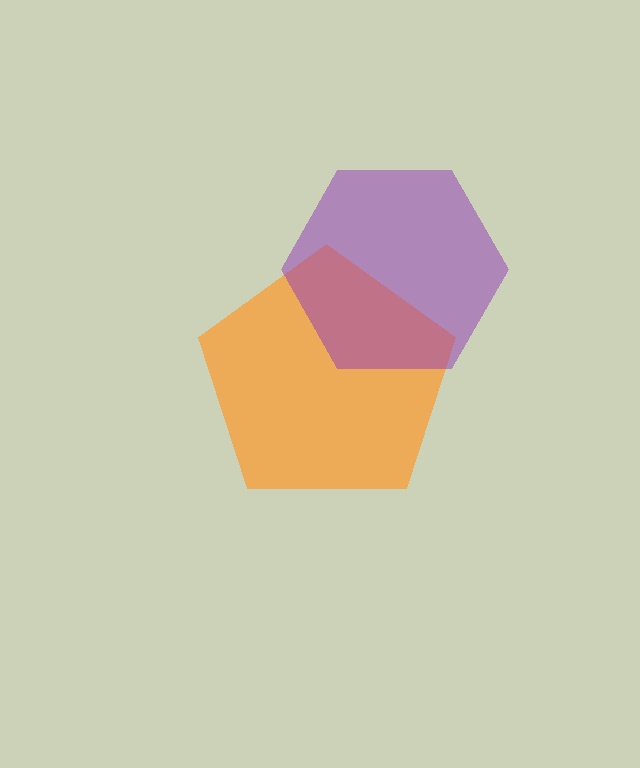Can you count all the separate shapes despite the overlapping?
Yes, there are 2 separate shapes.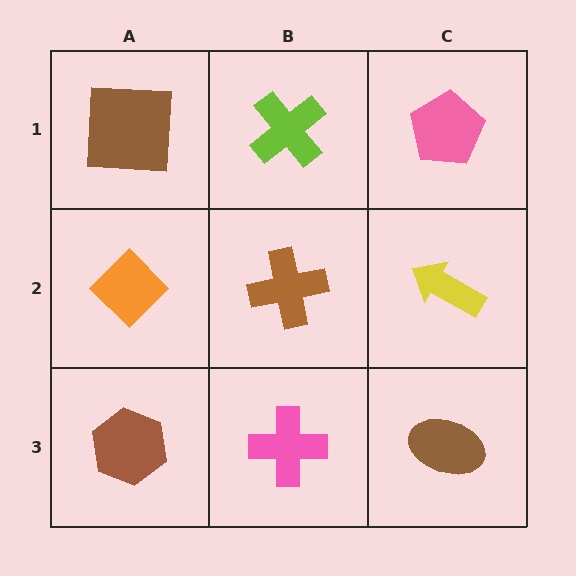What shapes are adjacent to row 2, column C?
A pink pentagon (row 1, column C), a brown ellipse (row 3, column C), a brown cross (row 2, column B).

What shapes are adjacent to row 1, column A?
An orange diamond (row 2, column A), a lime cross (row 1, column B).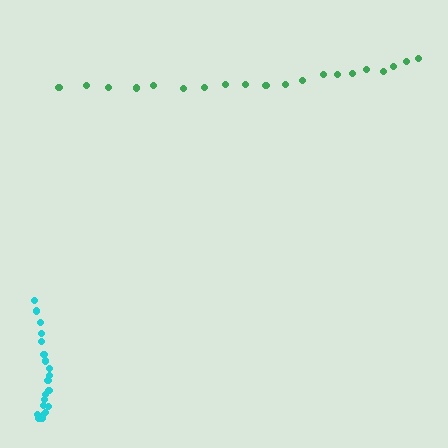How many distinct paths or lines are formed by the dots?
There are 2 distinct paths.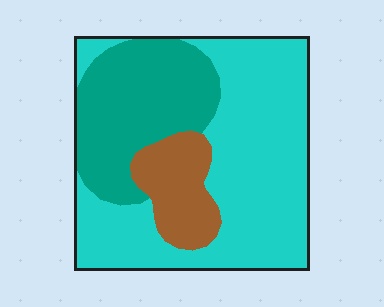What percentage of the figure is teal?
Teal covers 29% of the figure.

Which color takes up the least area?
Brown, at roughly 15%.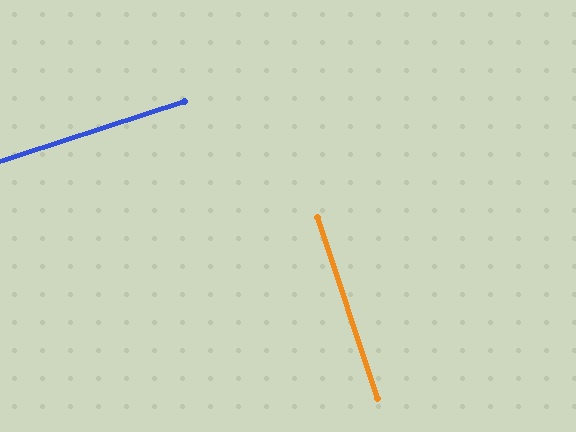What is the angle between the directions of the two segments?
Approximately 90 degrees.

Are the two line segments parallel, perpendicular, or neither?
Perpendicular — they meet at approximately 90°.